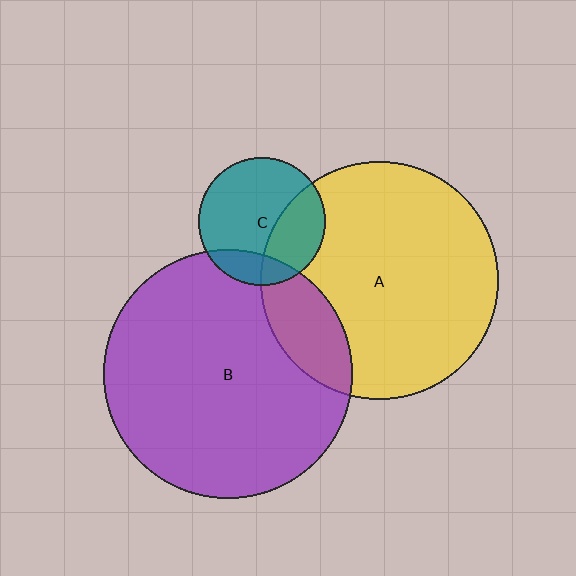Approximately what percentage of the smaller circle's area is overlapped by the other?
Approximately 15%.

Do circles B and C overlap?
Yes.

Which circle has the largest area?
Circle B (purple).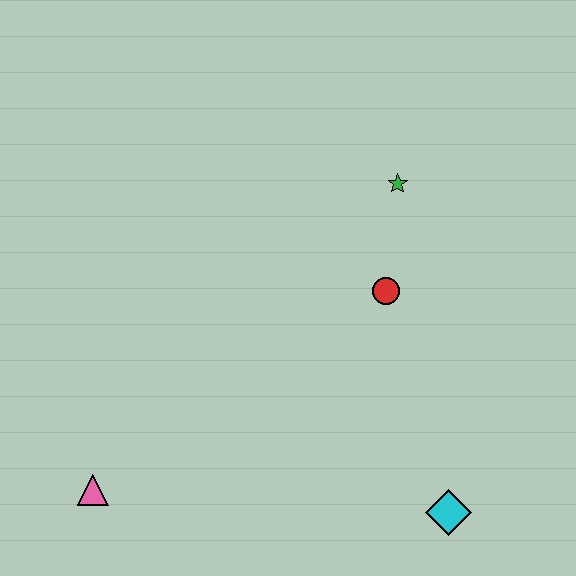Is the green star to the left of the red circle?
No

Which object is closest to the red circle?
The green star is closest to the red circle.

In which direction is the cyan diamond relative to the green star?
The cyan diamond is below the green star.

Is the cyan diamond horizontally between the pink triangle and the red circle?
No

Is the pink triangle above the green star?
No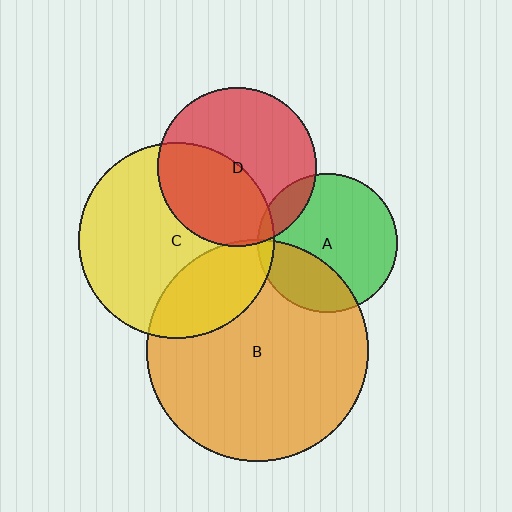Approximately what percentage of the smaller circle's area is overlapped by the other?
Approximately 15%.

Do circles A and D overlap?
Yes.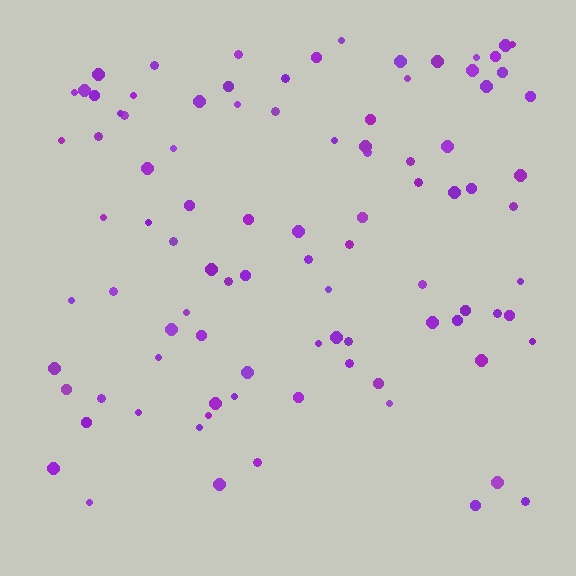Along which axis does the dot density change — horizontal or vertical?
Vertical.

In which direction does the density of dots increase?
From bottom to top, with the top side densest.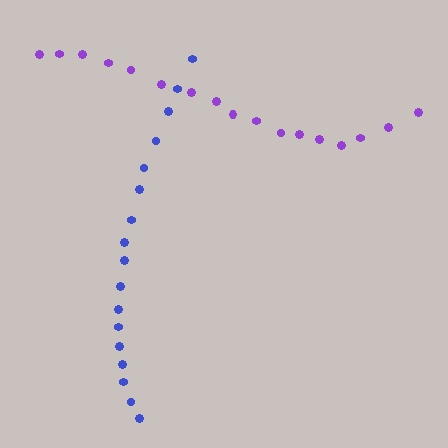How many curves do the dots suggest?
There are 2 distinct paths.